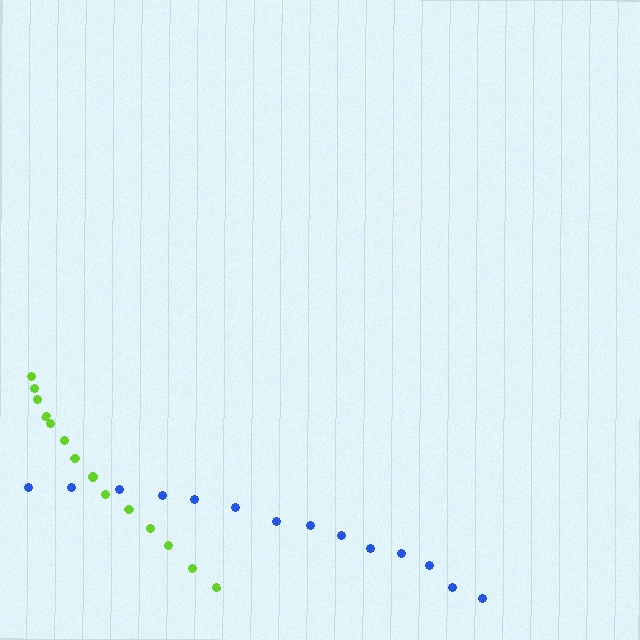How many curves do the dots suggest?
There are 2 distinct paths.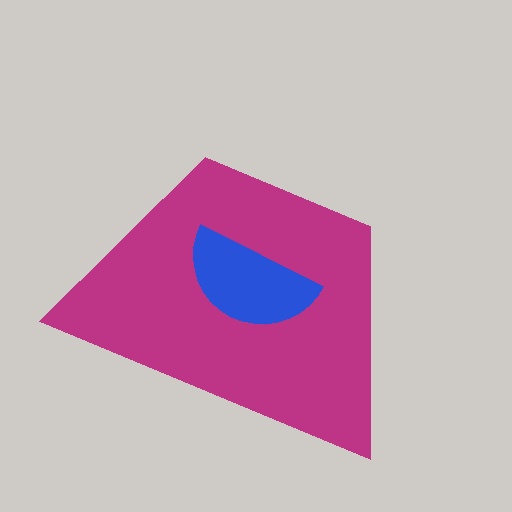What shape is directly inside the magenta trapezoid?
The blue semicircle.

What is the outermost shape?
The magenta trapezoid.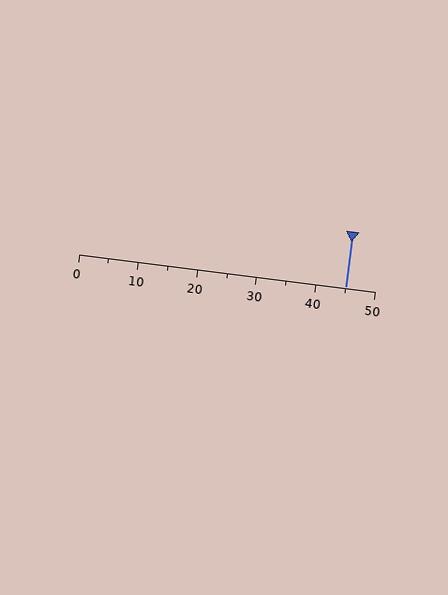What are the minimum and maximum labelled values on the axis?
The axis runs from 0 to 50.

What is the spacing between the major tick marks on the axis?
The major ticks are spaced 10 apart.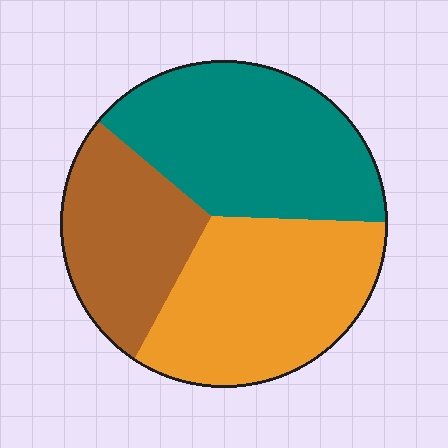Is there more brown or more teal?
Teal.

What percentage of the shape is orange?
Orange takes up about three eighths (3/8) of the shape.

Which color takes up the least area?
Brown, at roughly 25%.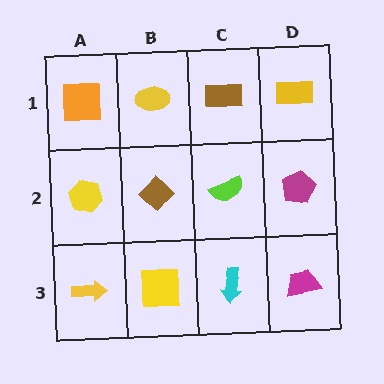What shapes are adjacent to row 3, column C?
A lime semicircle (row 2, column C), a yellow square (row 3, column B), a magenta trapezoid (row 3, column D).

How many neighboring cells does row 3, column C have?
3.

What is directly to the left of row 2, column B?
A yellow hexagon.